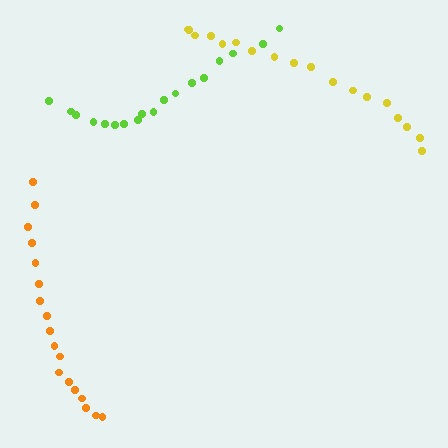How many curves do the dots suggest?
There are 3 distinct paths.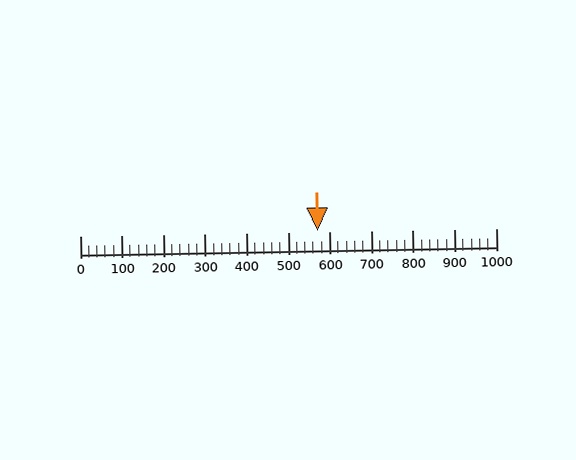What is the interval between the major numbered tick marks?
The major tick marks are spaced 100 units apart.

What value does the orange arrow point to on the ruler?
The orange arrow points to approximately 570.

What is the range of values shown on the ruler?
The ruler shows values from 0 to 1000.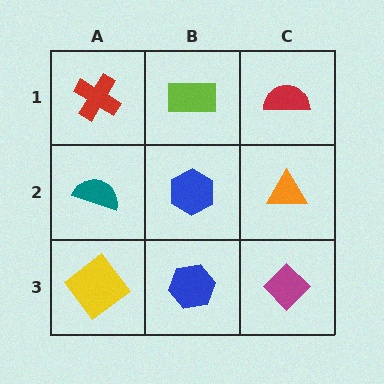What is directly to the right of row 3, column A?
A blue hexagon.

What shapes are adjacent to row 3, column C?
An orange triangle (row 2, column C), a blue hexagon (row 3, column B).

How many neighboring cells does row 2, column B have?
4.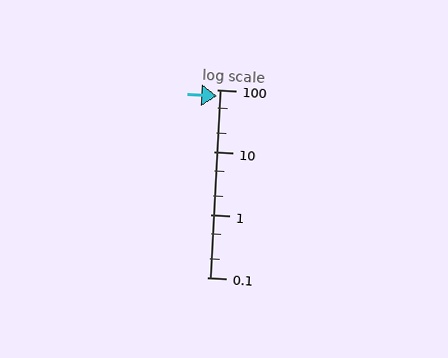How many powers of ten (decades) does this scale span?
The scale spans 3 decades, from 0.1 to 100.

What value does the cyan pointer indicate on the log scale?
The pointer indicates approximately 80.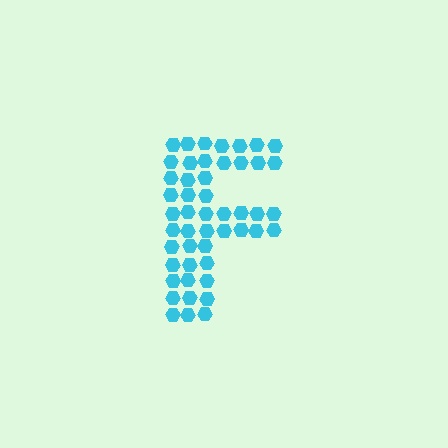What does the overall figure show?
The overall figure shows the letter F.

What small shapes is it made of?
It is made of small hexagons.